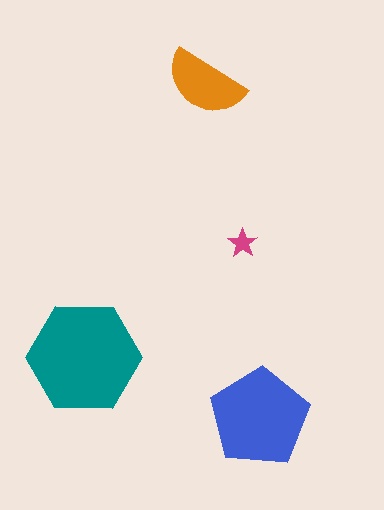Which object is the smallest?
The magenta star.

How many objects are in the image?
There are 4 objects in the image.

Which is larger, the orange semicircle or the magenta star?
The orange semicircle.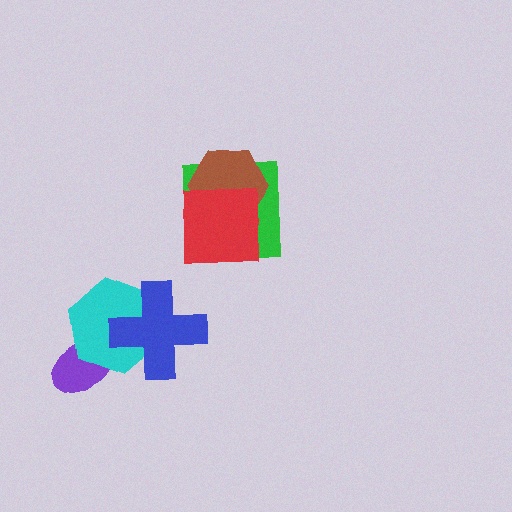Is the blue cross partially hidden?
No, no other shape covers it.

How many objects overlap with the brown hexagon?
2 objects overlap with the brown hexagon.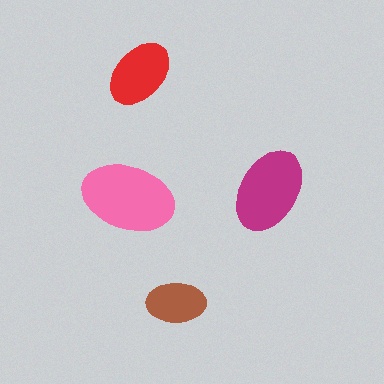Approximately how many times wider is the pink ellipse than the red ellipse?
About 1.5 times wider.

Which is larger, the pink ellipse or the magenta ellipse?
The pink one.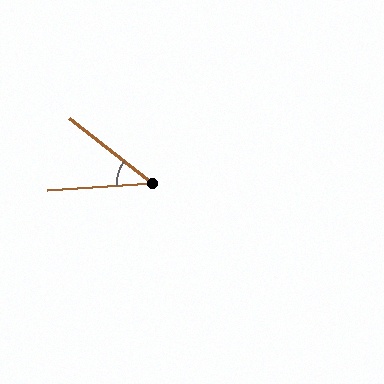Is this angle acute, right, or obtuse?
It is acute.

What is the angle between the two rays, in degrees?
Approximately 42 degrees.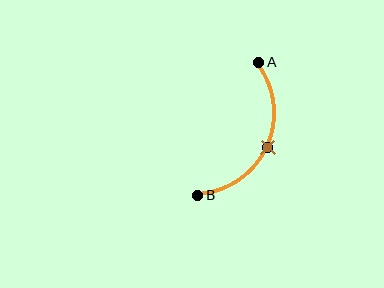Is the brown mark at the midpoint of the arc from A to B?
Yes. The brown mark lies on the arc at equal arc-length from both A and B — it is the arc midpoint.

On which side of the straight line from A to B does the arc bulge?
The arc bulges to the right of the straight line connecting A and B.